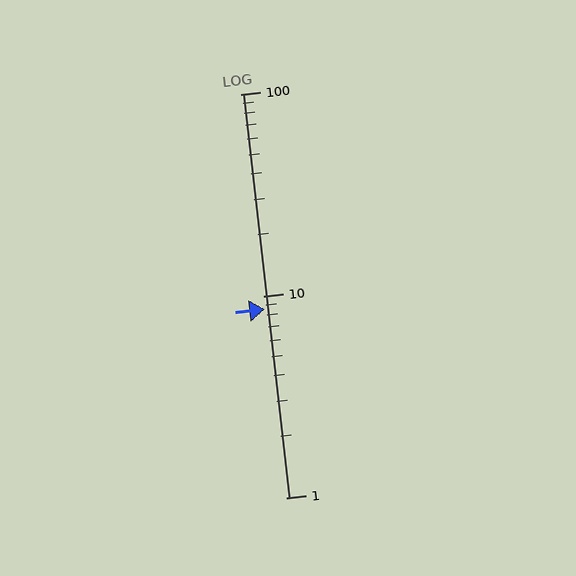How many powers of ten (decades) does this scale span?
The scale spans 2 decades, from 1 to 100.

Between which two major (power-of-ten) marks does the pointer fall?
The pointer is between 1 and 10.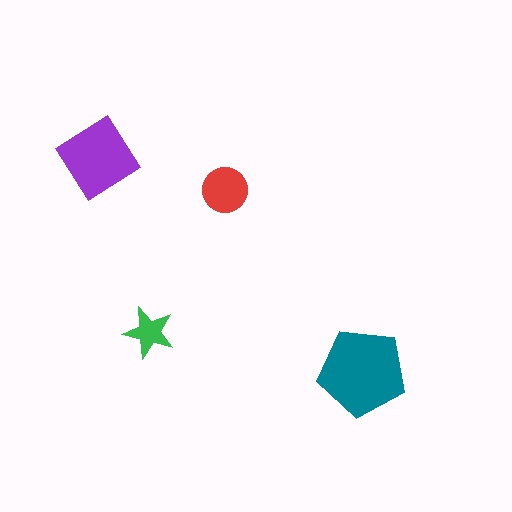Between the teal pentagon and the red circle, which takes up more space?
The teal pentagon.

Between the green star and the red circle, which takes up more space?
The red circle.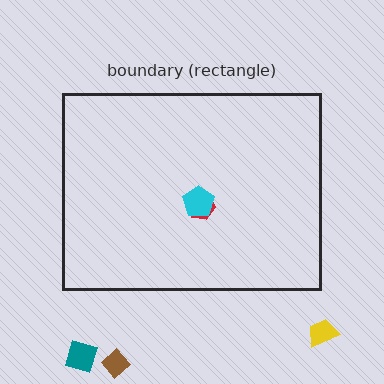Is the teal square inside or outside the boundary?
Outside.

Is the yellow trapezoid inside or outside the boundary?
Outside.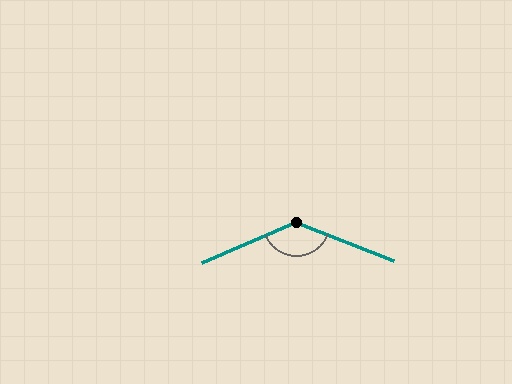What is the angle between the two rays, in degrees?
Approximately 135 degrees.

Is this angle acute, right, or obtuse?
It is obtuse.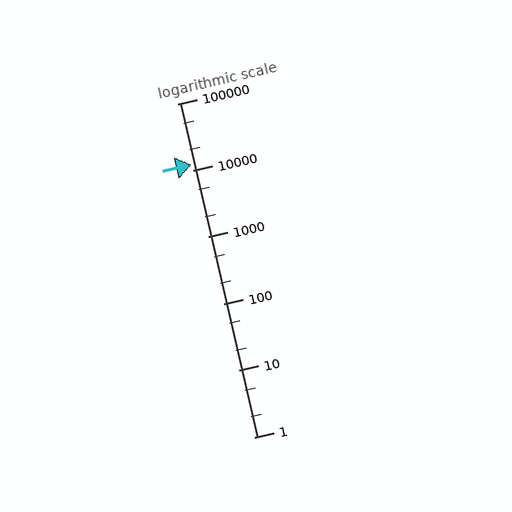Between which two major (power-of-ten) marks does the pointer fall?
The pointer is between 10000 and 100000.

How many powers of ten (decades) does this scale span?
The scale spans 5 decades, from 1 to 100000.